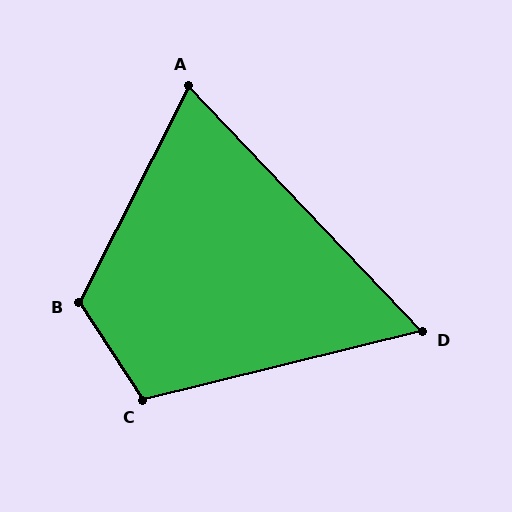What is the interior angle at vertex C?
Approximately 110 degrees (obtuse).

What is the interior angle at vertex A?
Approximately 70 degrees (acute).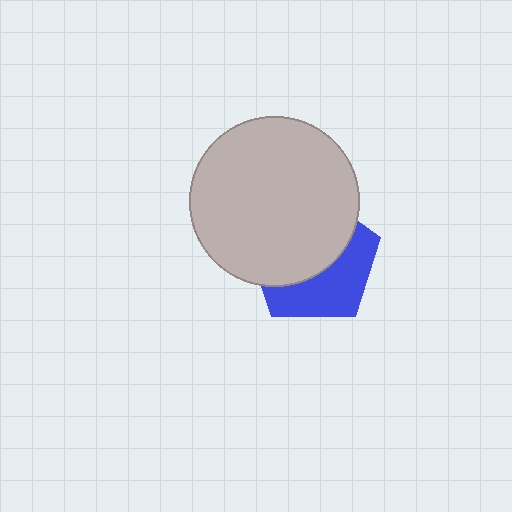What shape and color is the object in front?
The object in front is a light gray circle.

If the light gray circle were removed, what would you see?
You would see the complete blue pentagon.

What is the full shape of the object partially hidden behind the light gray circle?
The partially hidden object is a blue pentagon.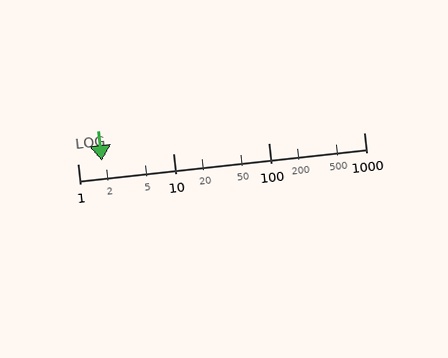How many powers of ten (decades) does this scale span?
The scale spans 3 decades, from 1 to 1000.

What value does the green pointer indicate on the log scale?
The pointer indicates approximately 1.8.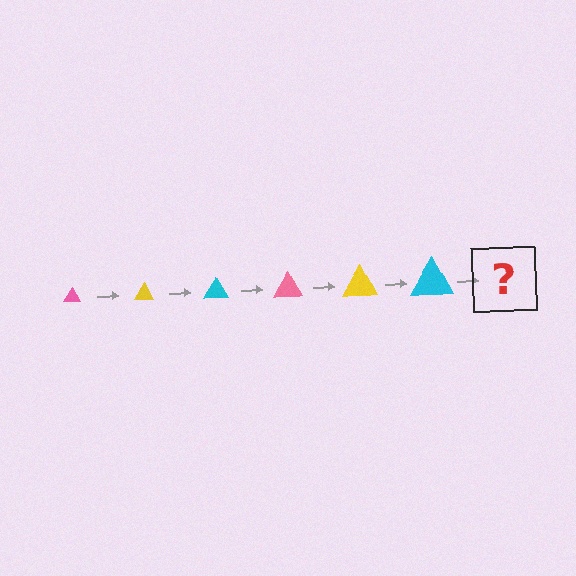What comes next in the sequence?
The next element should be a pink triangle, larger than the previous one.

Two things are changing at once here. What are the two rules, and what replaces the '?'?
The two rules are that the triangle grows larger each step and the color cycles through pink, yellow, and cyan. The '?' should be a pink triangle, larger than the previous one.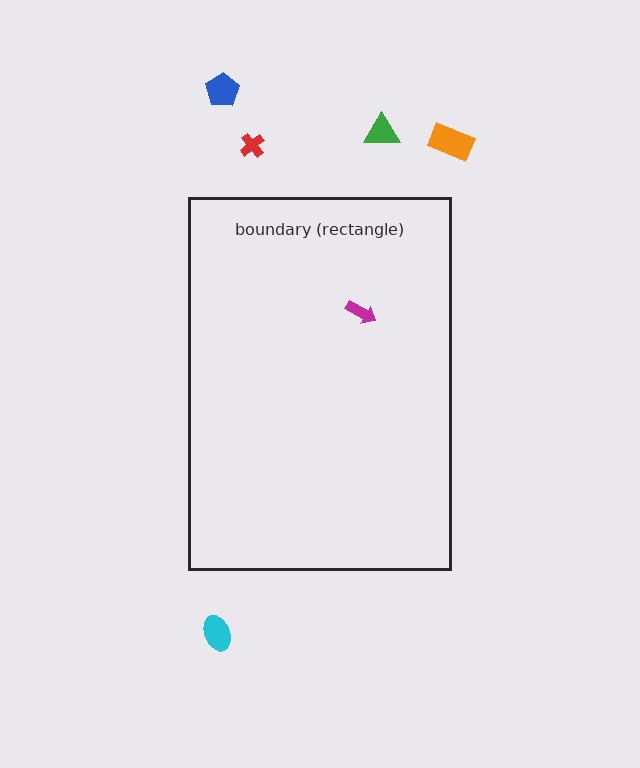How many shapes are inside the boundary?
1 inside, 5 outside.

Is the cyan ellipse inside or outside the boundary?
Outside.